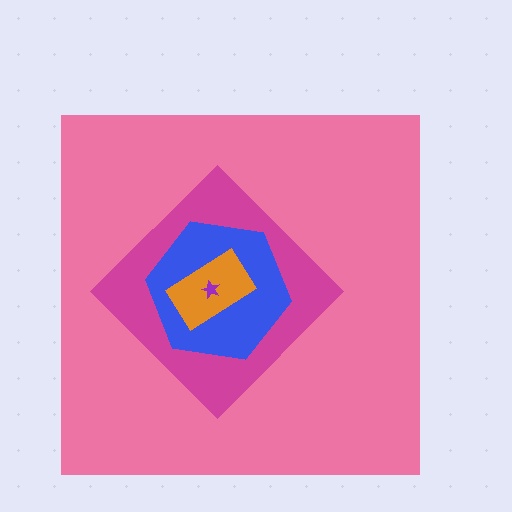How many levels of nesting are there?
5.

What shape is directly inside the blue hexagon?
The orange rectangle.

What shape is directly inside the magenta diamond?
The blue hexagon.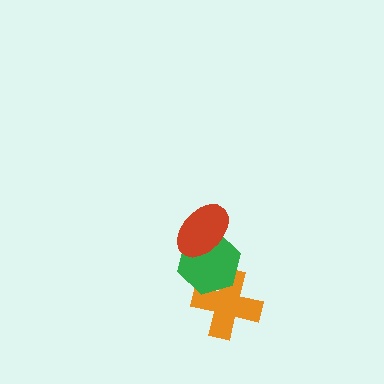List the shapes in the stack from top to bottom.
From top to bottom: the red ellipse, the green hexagon, the orange cross.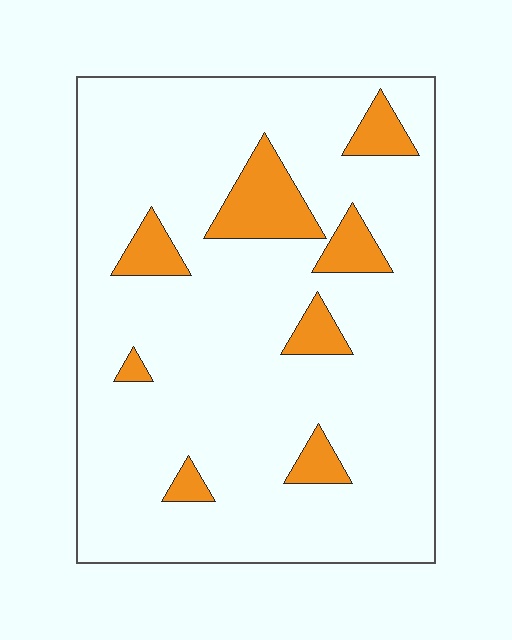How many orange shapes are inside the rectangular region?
8.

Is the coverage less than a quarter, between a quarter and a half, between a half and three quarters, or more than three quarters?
Less than a quarter.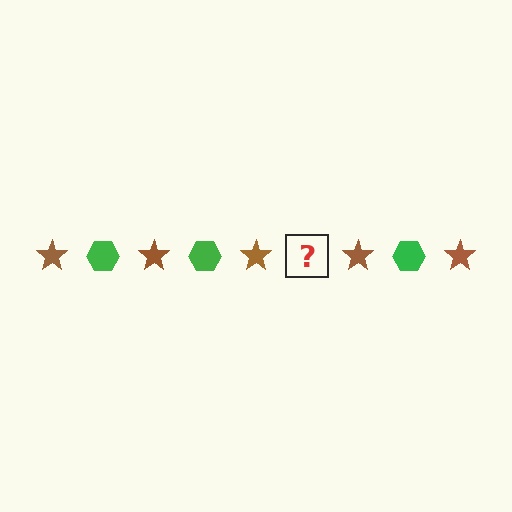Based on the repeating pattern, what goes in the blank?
The blank should be a green hexagon.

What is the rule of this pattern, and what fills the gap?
The rule is that the pattern alternates between brown star and green hexagon. The gap should be filled with a green hexagon.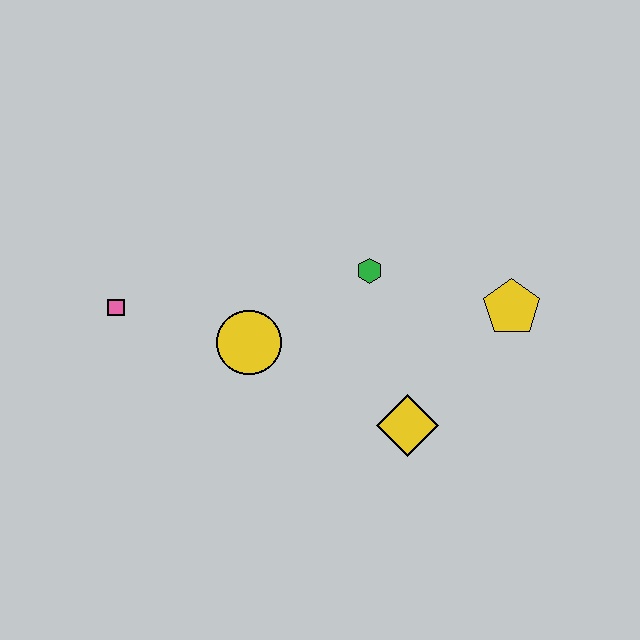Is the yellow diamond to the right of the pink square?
Yes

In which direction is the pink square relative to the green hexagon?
The pink square is to the left of the green hexagon.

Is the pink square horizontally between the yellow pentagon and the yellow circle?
No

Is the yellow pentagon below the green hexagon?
Yes